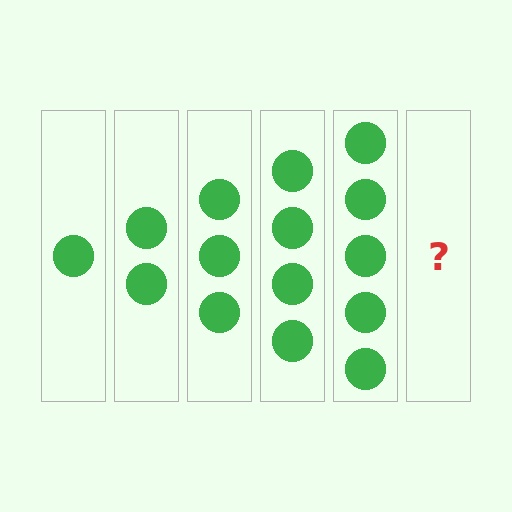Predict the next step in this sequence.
The next step is 6 circles.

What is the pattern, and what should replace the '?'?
The pattern is that each step adds one more circle. The '?' should be 6 circles.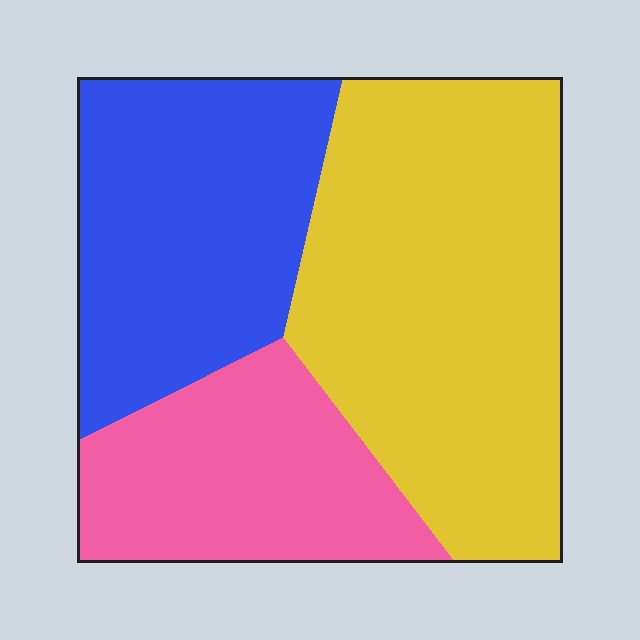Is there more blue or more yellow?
Yellow.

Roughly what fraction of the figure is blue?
Blue takes up between a sixth and a third of the figure.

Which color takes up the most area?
Yellow, at roughly 45%.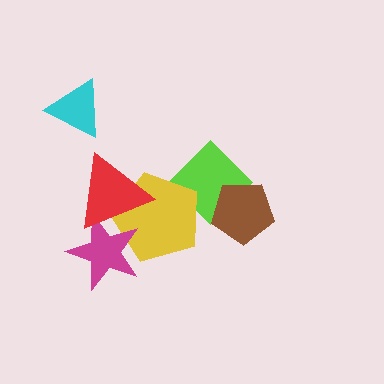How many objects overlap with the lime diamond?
2 objects overlap with the lime diamond.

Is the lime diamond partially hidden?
Yes, it is partially covered by another shape.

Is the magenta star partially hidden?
Yes, it is partially covered by another shape.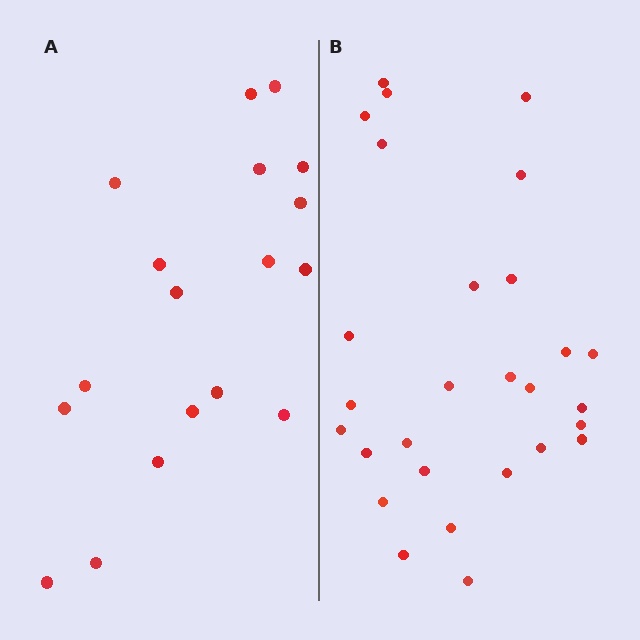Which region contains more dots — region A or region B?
Region B (the right region) has more dots.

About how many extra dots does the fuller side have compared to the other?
Region B has roughly 10 or so more dots than region A.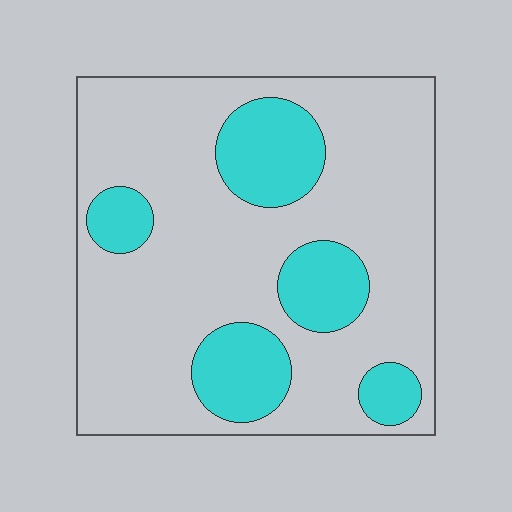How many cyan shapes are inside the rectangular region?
5.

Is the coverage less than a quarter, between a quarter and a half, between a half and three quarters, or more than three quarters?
Less than a quarter.